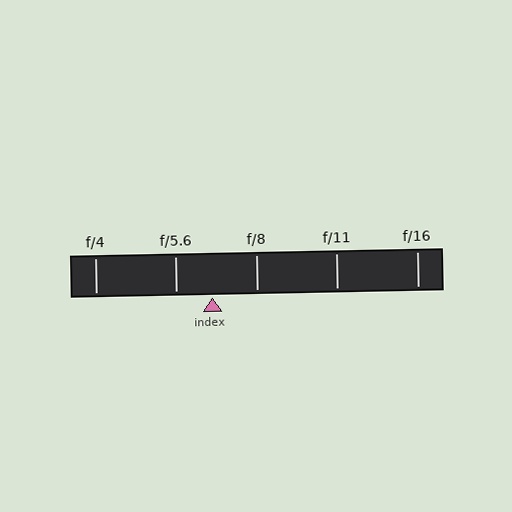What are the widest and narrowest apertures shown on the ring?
The widest aperture shown is f/4 and the narrowest is f/16.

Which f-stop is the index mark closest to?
The index mark is closest to f/5.6.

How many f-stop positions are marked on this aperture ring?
There are 5 f-stop positions marked.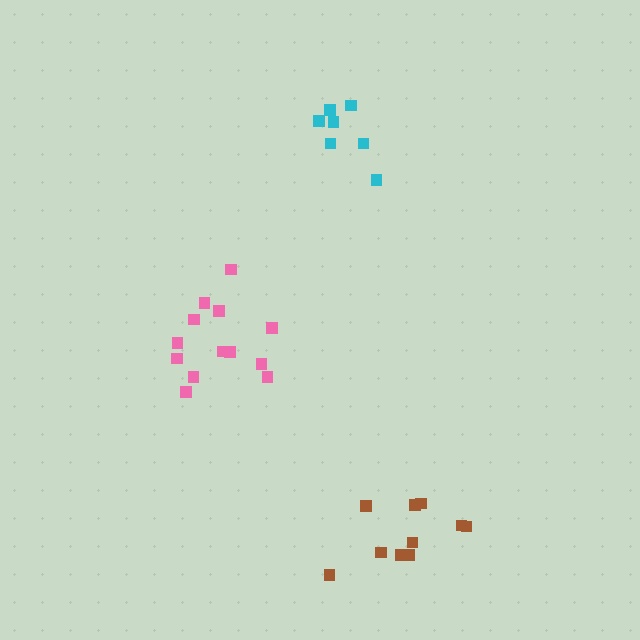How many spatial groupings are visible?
There are 3 spatial groupings.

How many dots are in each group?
Group 1: 13 dots, Group 2: 10 dots, Group 3: 7 dots (30 total).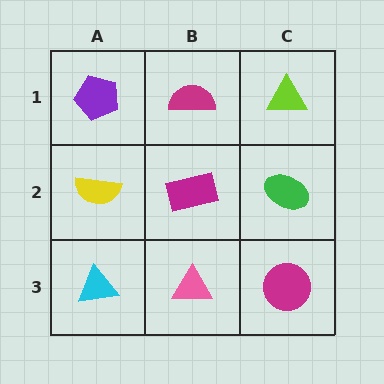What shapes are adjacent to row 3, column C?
A green ellipse (row 2, column C), a pink triangle (row 3, column B).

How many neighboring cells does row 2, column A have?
3.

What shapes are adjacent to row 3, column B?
A magenta rectangle (row 2, column B), a cyan triangle (row 3, column A), a magenta circle (row 3, column C).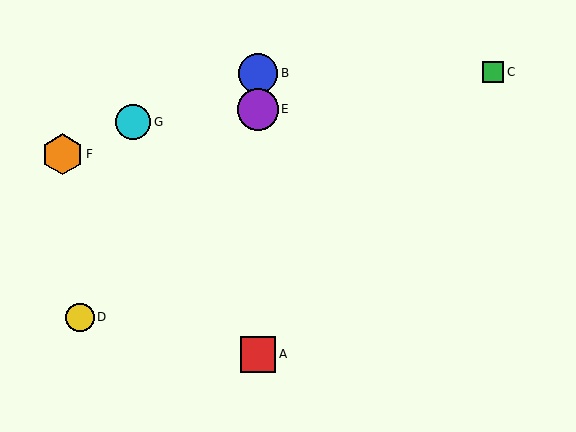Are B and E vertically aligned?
Yes, both are at x≈258.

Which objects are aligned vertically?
Objects A, B, E are aligned vertically.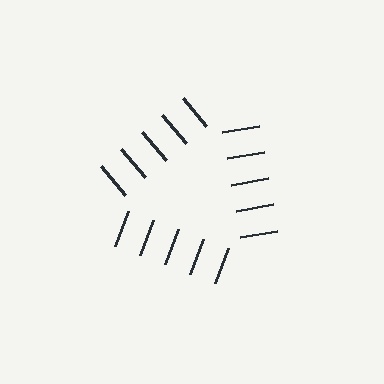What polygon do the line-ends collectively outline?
An illusory triangle — the line segments terminate on its edges but no continuous stroke is drawn.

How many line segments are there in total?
15 — 5 along each of the 3 edges.